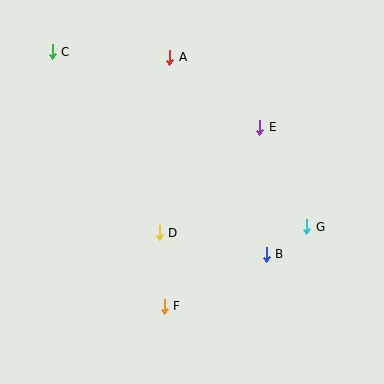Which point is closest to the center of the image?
Point D at (159, 233) is closest to the center.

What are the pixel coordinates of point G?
Point G is at (307, 227).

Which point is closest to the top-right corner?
Point E is closest to the top-right corner.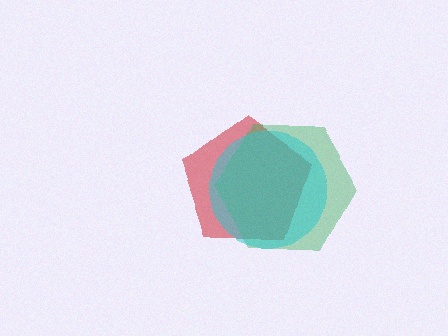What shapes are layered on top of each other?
The layered shapes are: a red pentagon, a green hexagon, a cyan circle.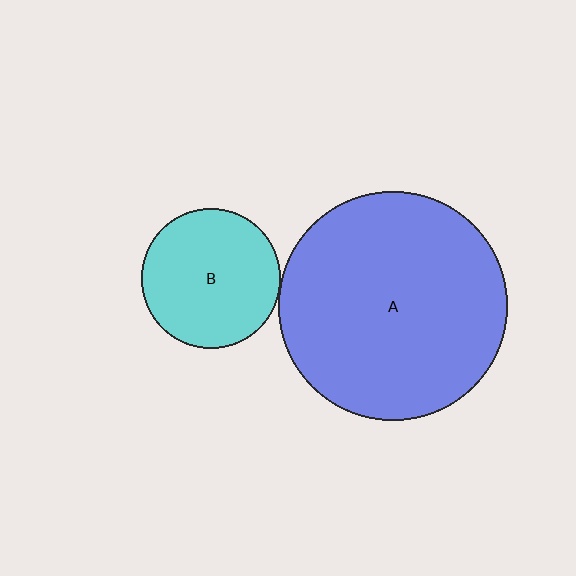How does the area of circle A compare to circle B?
Approximately 2.7 times.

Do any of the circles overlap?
No, none of the circles overlap.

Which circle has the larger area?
Circle A (blue).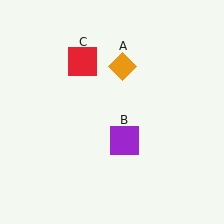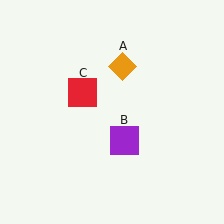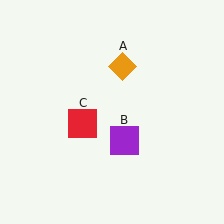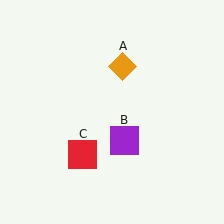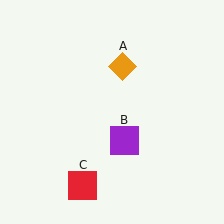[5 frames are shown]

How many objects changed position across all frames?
1 object changed position: red square (object C).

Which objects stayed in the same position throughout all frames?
Orange diamond (object A) and purple square (object B) remained stationary.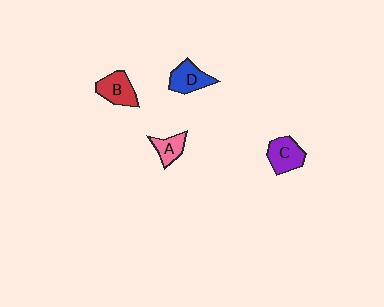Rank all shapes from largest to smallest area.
From largest to smallest: C (purple), B (red), D (blue), A (pink).